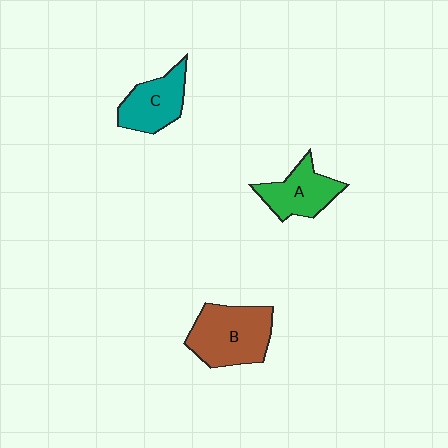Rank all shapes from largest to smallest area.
From largest to smallest: B (brown), A (green), C (teal).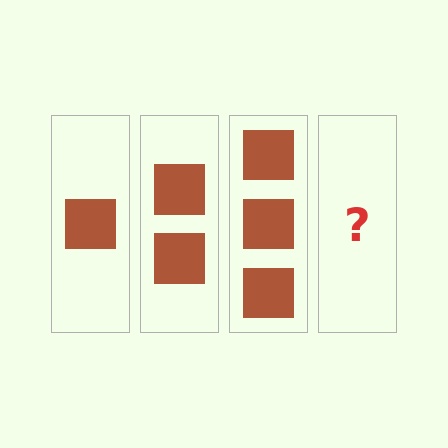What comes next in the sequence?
The next element should be 4 squares.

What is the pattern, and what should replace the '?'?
The pattern is that each step adds one more square. The '?' should be 4 squares.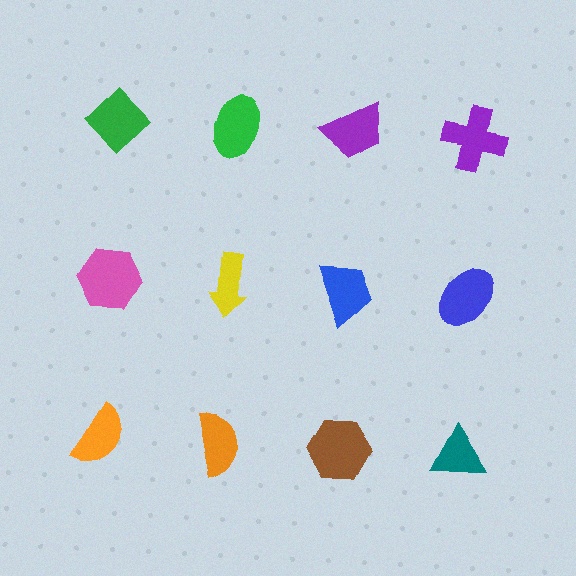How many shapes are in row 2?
4 shapes.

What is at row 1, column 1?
A green diamond.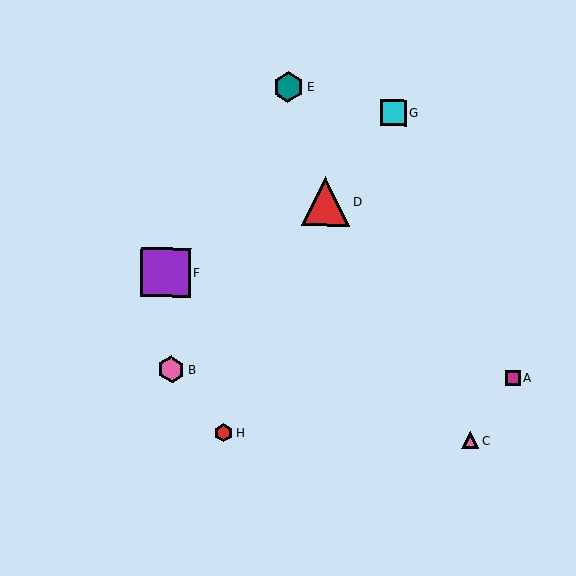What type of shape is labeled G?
Shape G is a cyan square.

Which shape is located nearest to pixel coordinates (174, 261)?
The purple square (labeled F) at (166, 272) is nearest to that location.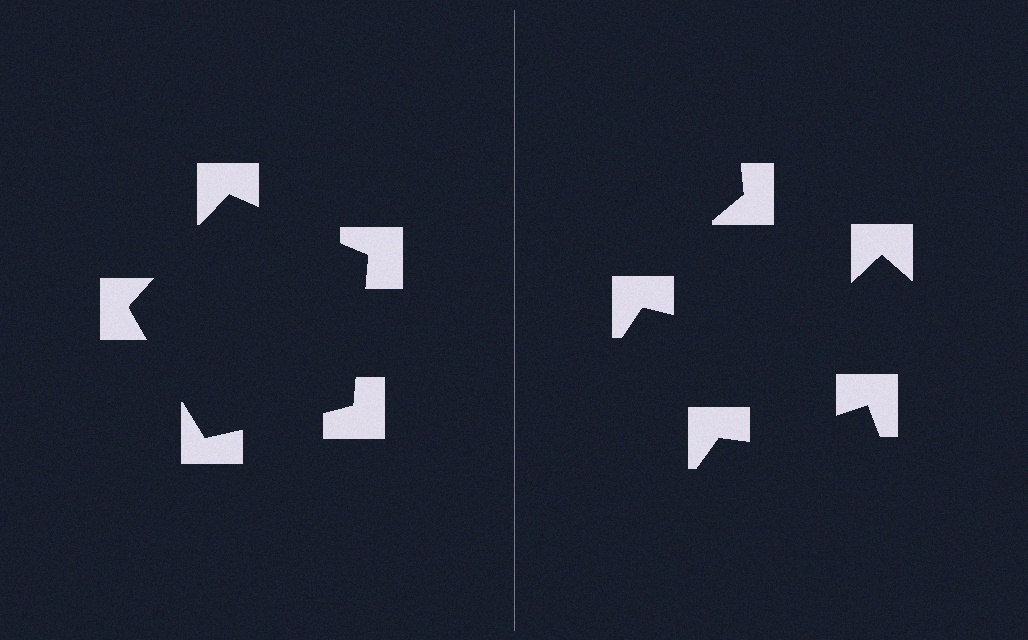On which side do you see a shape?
An illusory pentagon appears on the left side. On the right side the wedge cuts are rotated, so no coherent shape forms.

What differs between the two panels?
The notched squares are positioned identically on both sides; only the wedge orientations differ. On the left they align to a pentagon; on the right they are misaligned.